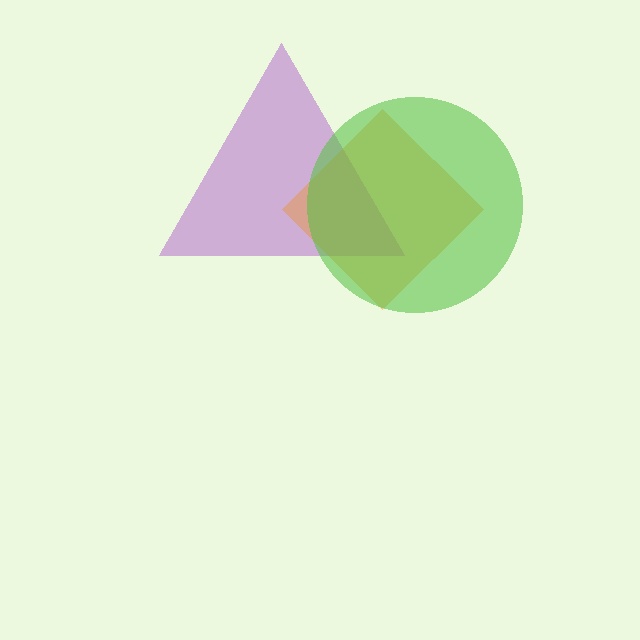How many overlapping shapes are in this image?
There are 3 overlapping shapes in the image.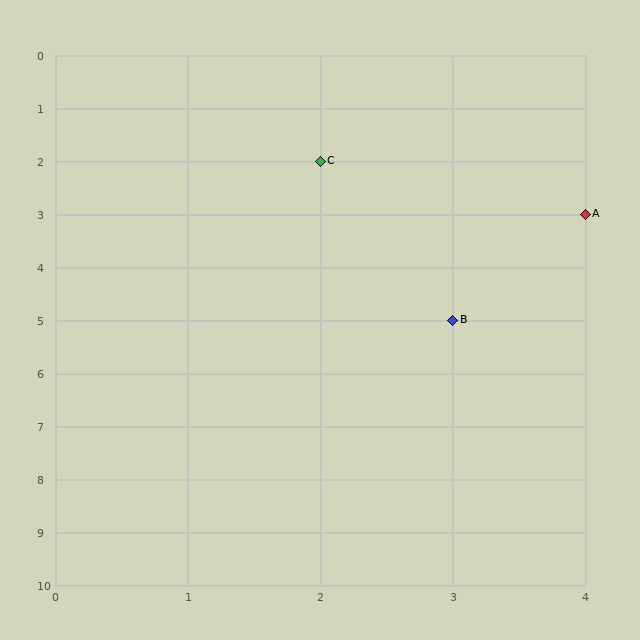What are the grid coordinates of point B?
Point B is at grid coordinates (3, 5).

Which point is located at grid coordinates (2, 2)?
Point C is at (2, 2).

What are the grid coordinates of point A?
Point A is at grid coordinates (4, 3).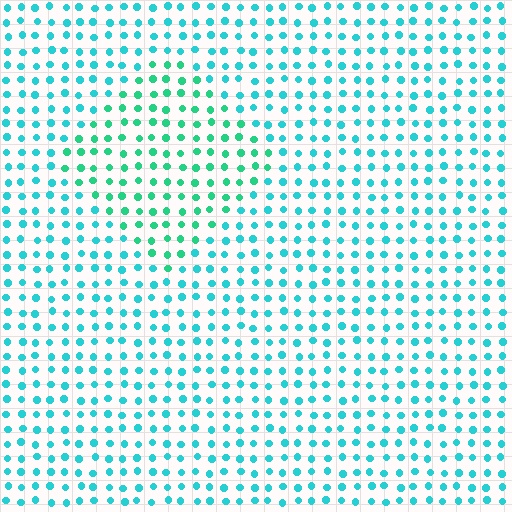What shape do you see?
I see a diamond.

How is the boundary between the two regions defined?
The boundary is defined purely by a slight shift in hue (about 28 degrees). Spacing, size, and orientation are identical on both sides.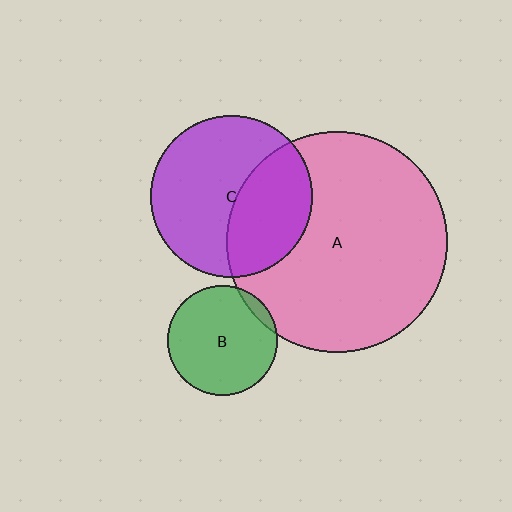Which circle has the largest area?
Circle A (pink).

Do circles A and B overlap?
Yes.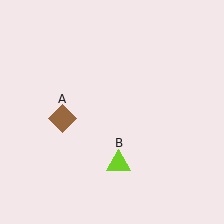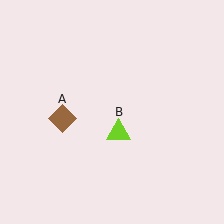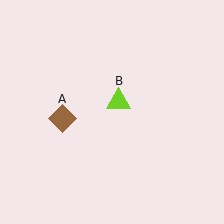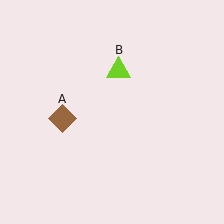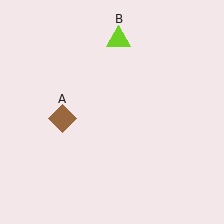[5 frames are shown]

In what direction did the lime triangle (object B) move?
The lime triangle (object B) moved up.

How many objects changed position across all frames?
1 object changed position: lime triangle (object B).